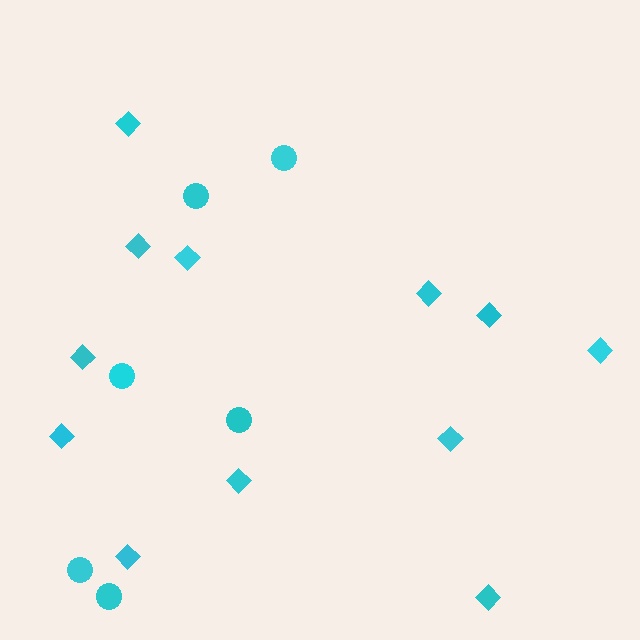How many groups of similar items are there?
There are 2 groups: one group of diamonds (12) and one group of circles (6).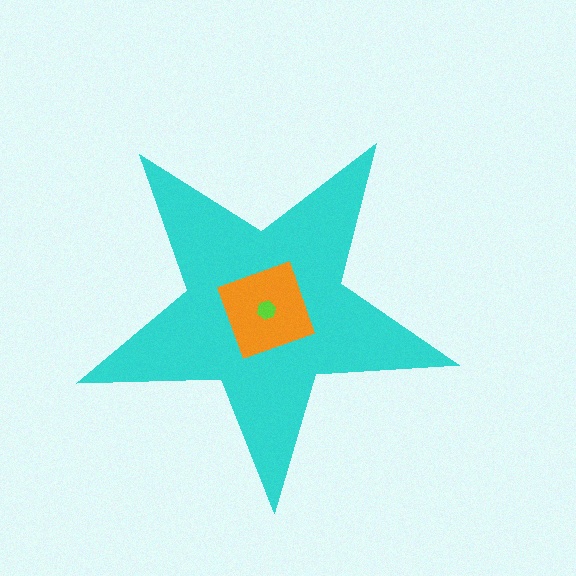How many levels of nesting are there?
3.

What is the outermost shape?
The cyan star.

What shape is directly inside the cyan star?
The orange square.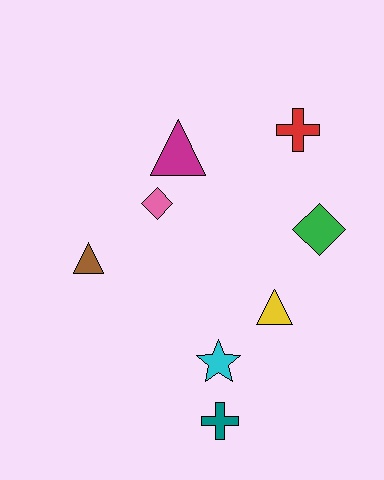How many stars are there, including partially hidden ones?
There is 1 star.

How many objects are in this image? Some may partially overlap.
There are 8 objects.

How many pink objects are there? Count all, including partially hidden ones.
There is 1 pink object.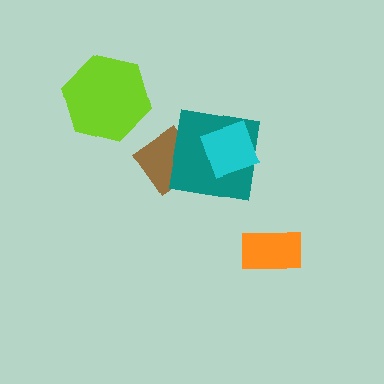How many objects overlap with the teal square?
2 objects overlap with the teal square.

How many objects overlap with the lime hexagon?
0 objects overlap with the lime hexagon.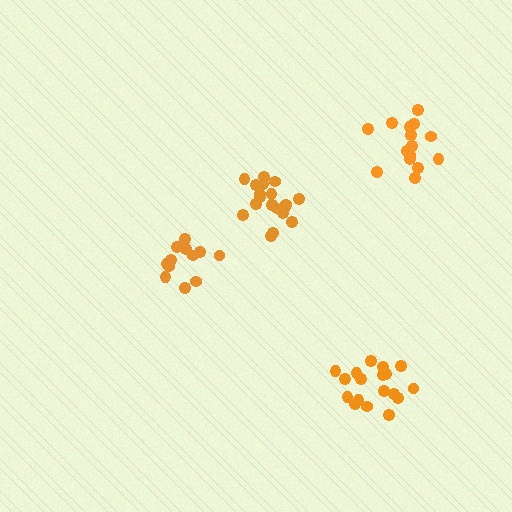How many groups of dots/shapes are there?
There are 4 groups.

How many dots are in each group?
Group 1: 13 dots, Group 2: 19 dots, Group 3: 15 dots, Group 4: 18 dots (65 total).